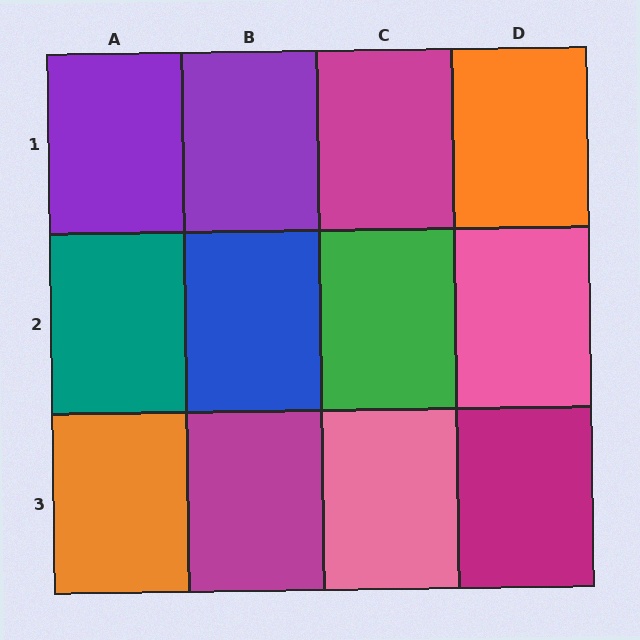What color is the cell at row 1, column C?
Magenta.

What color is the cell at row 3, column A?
Orange.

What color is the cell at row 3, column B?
Magenta.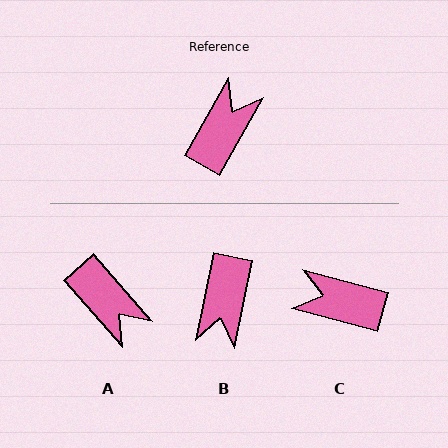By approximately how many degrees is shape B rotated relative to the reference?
Approximately 162 degrees clockwise.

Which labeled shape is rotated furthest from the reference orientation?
B, about 162 degrees away.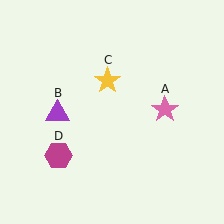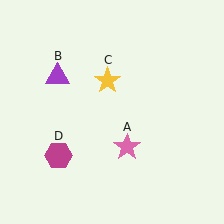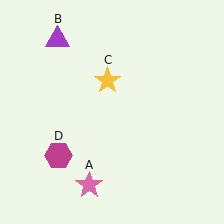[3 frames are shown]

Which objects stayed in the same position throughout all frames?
Yellow star (object C) and magenta hexagon (object D) remained stationary.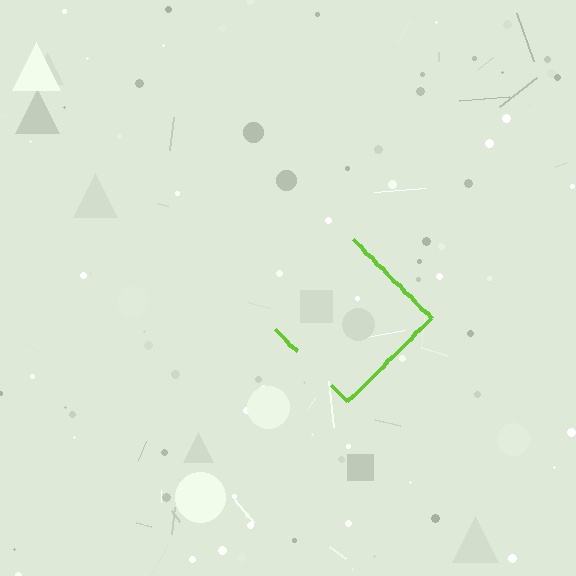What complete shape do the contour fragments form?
The contour fragments form a diamond.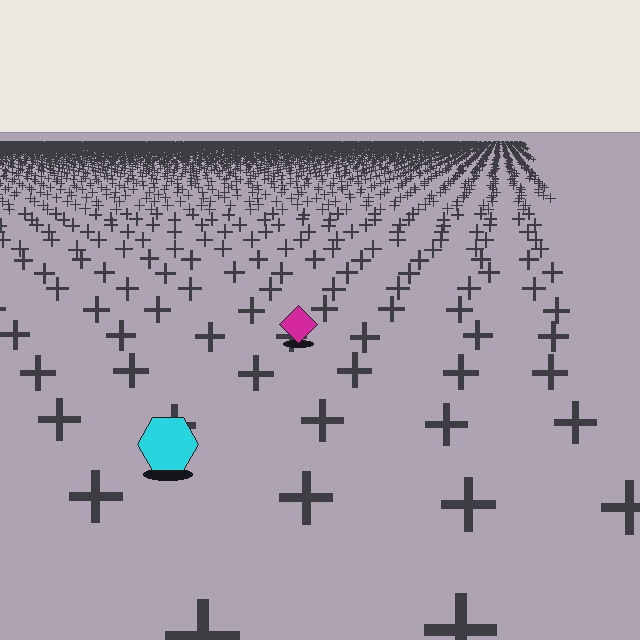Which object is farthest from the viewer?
The magenta diamond is farthest from the viewer. It appears smaller and the ground texture around it is denser.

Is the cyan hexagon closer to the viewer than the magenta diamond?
Yes. The cyan hexagon is closer — you can tell from the texture gradient: the ground texture is coarser near it.